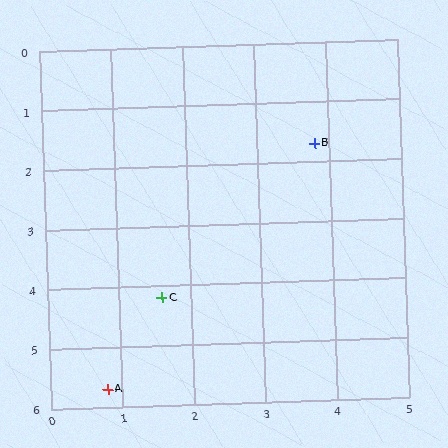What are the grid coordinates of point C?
Point C is at approximately (1.6, 4.2).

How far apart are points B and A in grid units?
Points B and A are about 5.0 grid units apart.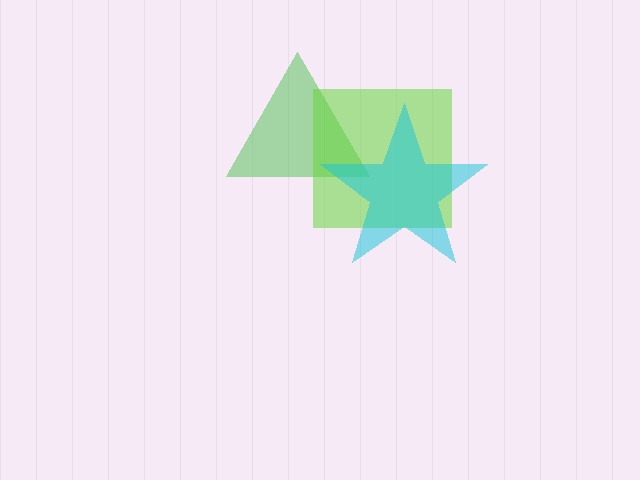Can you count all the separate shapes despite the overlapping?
Yes, there are 3 separate shapes.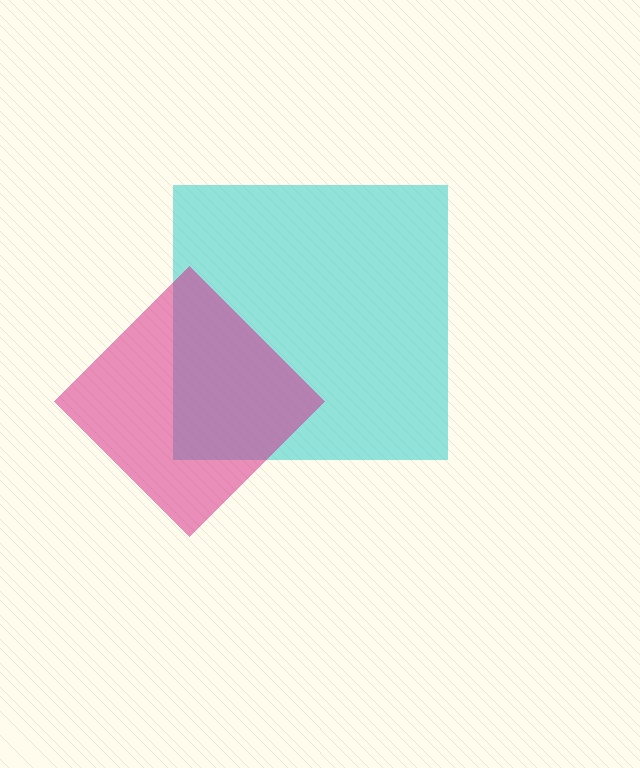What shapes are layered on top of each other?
The layered shapes are: a cyan square, a magenta diamond.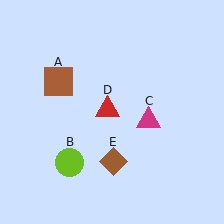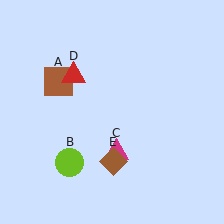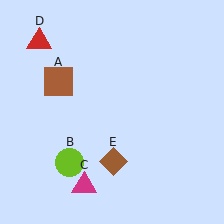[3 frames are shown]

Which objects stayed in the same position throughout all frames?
Brown square (object A) and lime circle (object B) and brown diamond (object E) remained stationary.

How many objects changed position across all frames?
2 objects changed position: magenta triangle (object C), red triangle (object D).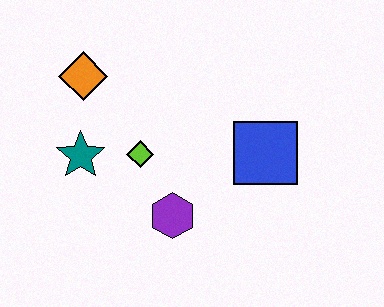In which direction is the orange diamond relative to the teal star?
The orange diamond is above the teal star.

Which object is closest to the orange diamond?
The teal star is closest to the orange diamond.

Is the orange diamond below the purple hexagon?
No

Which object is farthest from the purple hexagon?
The orange diamond is farthest from the purple hexagon.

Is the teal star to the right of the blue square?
No